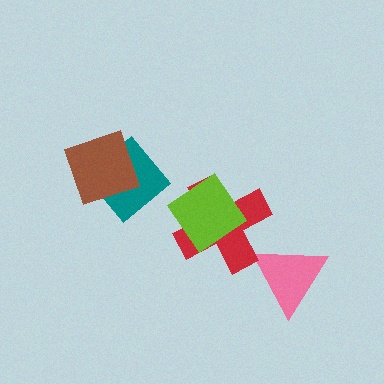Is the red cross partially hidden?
Yes, it is partially covered by another shape.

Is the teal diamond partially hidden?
Yes, it is partially covered by another shape.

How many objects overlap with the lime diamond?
1 object overlaps with the lime diamond.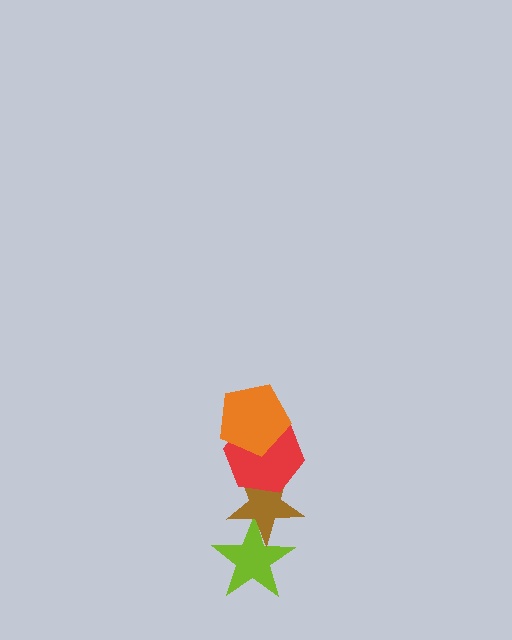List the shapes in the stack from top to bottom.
From top to bottom: the orange pentagon, the red hexagon, the brown star, the lime star.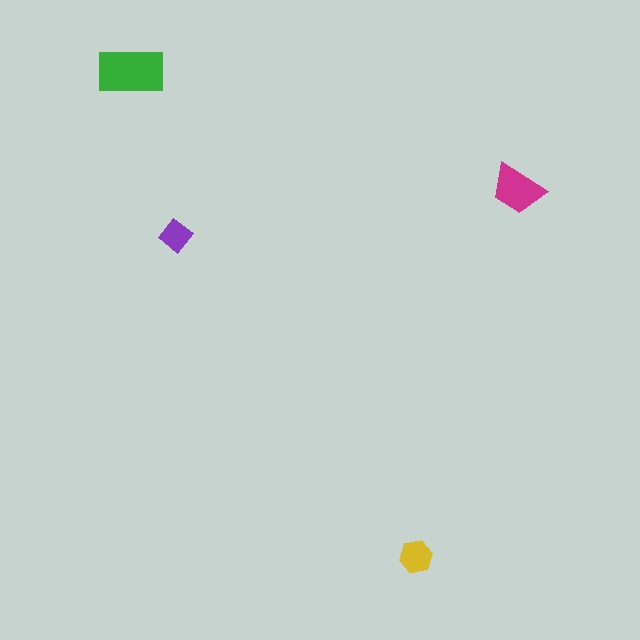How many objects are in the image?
There are 4 objects in the image.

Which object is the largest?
The green rectangle.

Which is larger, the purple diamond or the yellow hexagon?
The yellow hexagon.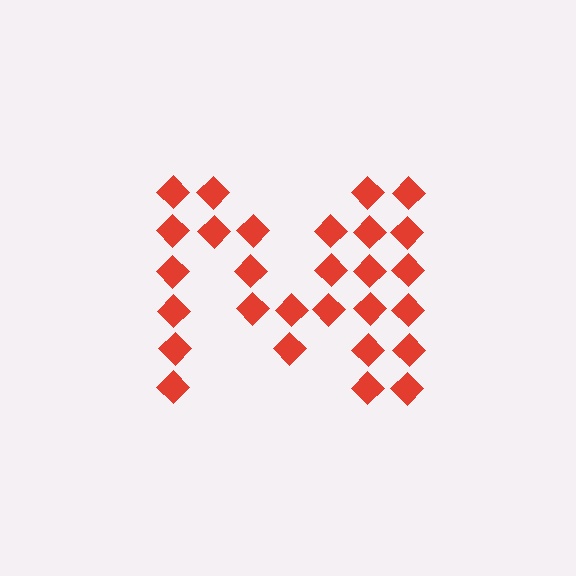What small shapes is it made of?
It is made of small diamonds.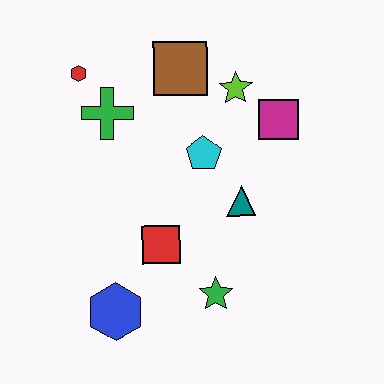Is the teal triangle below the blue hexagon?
No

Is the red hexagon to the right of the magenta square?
No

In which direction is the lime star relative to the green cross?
The lime star is to the right of the green cross.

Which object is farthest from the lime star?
The blue hexagon is farthest from the lime star.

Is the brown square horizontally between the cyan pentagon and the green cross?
Yes